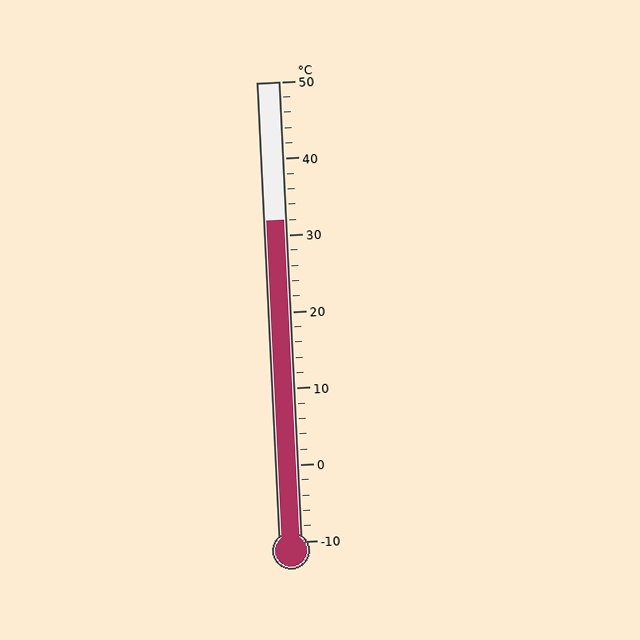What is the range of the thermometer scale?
The thermometer scale ranges from -10°C to 50°C.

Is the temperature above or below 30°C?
The temperature is above 30°C.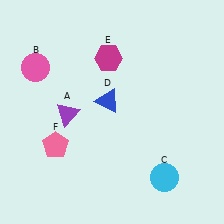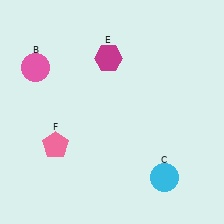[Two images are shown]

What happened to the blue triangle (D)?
The blue triangle (D) was removed in Image 2. It was in the top-left area of Image 1.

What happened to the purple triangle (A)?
The purple triangle (A) was removed in Image 2. It was in the bottom-left area of Image 1.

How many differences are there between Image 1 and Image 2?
There are 2 differences between the two images.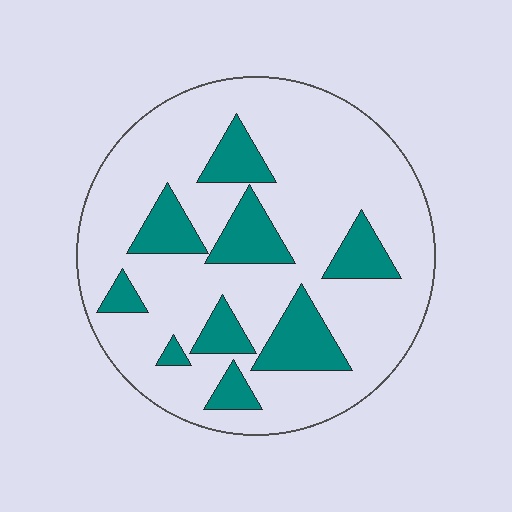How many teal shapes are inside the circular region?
9.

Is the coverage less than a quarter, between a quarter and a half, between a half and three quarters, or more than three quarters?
Less than a quarter.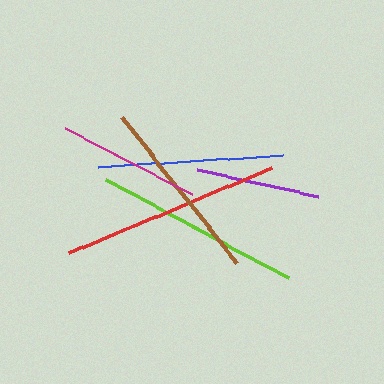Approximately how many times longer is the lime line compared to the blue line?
The lime line is approximately 1.1 times the length of the blue line.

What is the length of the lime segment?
The lime segment is approximately 207 pixels long.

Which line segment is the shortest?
The purple line is the shortest at approximately 124 pixels.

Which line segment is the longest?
The red line is the longest at approximately 220 pixels.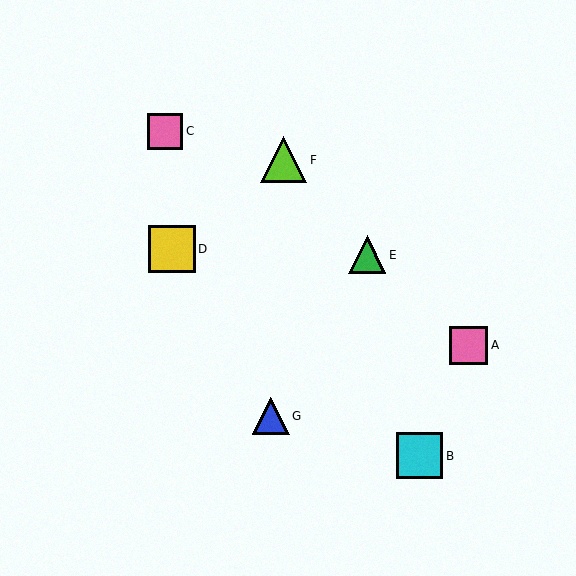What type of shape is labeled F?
Shape F is a lime triangle.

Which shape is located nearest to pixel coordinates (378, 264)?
The green triangle (labeled E) at (367, 255) is nearest to that location.